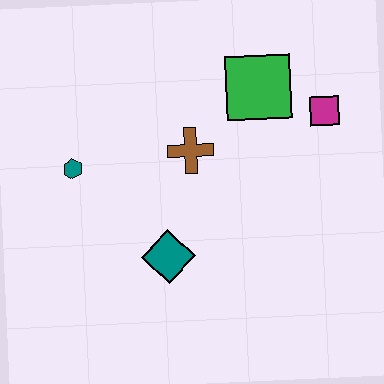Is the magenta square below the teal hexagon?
No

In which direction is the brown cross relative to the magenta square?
The brown cross is to the left of the magenta square.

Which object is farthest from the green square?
The teal hexagon is farthest from the green square.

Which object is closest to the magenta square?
The green square is closest to the magenta square.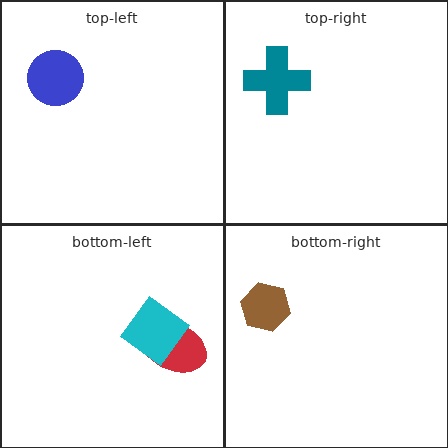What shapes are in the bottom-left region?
The red ellipse, the cyan diamond.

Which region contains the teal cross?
The top-right region.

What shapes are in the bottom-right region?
The brown hexagon.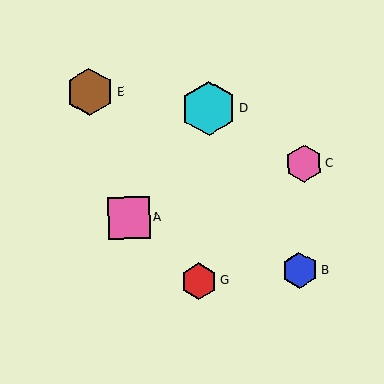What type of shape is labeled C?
Shape C is a pink hexagon.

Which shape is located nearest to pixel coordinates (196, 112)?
The cyan hexagon (labeled D) at (209, 108) is nearest to that location.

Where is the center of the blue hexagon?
The center of the blue hexagon is at (300, 270).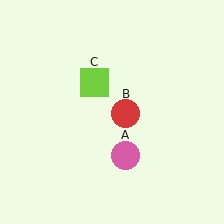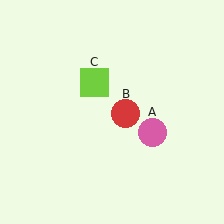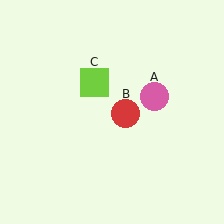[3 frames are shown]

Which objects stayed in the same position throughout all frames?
Red circle (object B) and lime square (object C) remained stationary.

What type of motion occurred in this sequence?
The pink circle (object A) rotated counterclockwise around the center of the scene.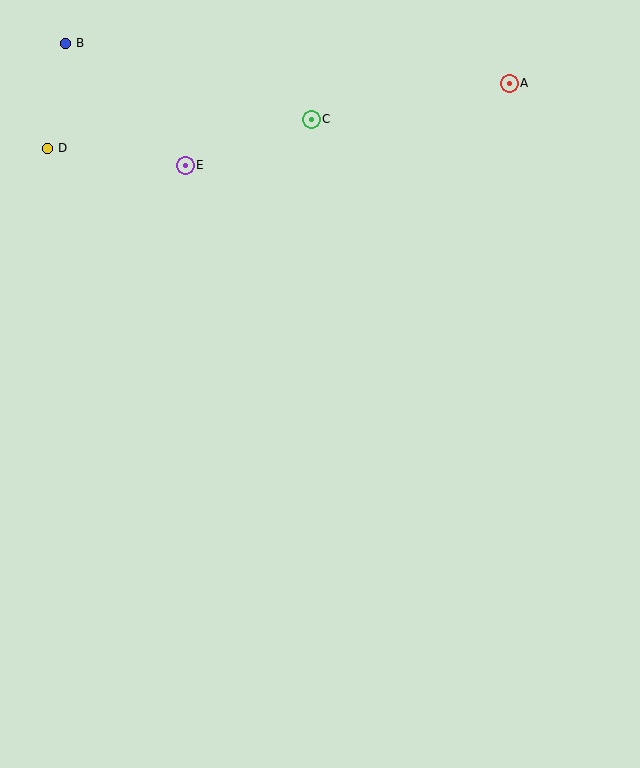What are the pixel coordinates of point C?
Point C is at (311, 119).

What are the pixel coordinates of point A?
Point A is at (509, 83).